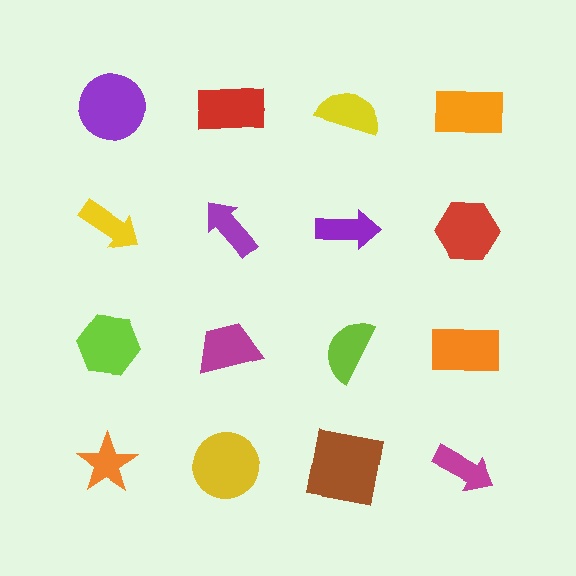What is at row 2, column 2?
A purple arrow.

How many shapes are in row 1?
4 shapes.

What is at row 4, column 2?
A yellow circle.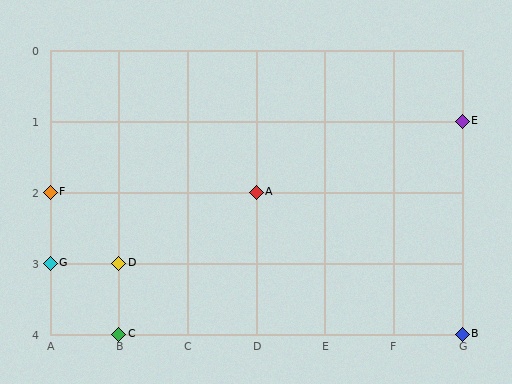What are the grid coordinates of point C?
Point C is at grid coordinates (B, 4).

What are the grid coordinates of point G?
Point G is at grid coordinates (A, 3).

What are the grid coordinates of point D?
Point D is at grid coordinates (B, 3).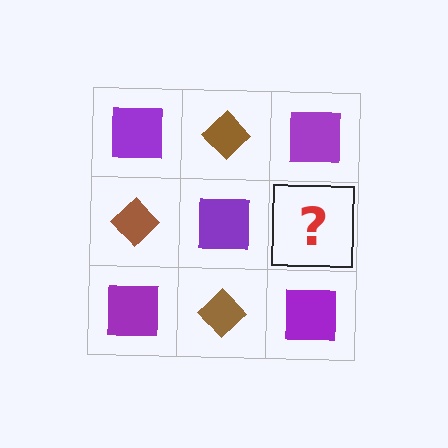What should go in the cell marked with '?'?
The missing cell should contain a brown diamond.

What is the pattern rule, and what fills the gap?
The rule is that it alternates purple square and brown diamond in a checkerboard pattern. The gap should be filled with a brown diamond.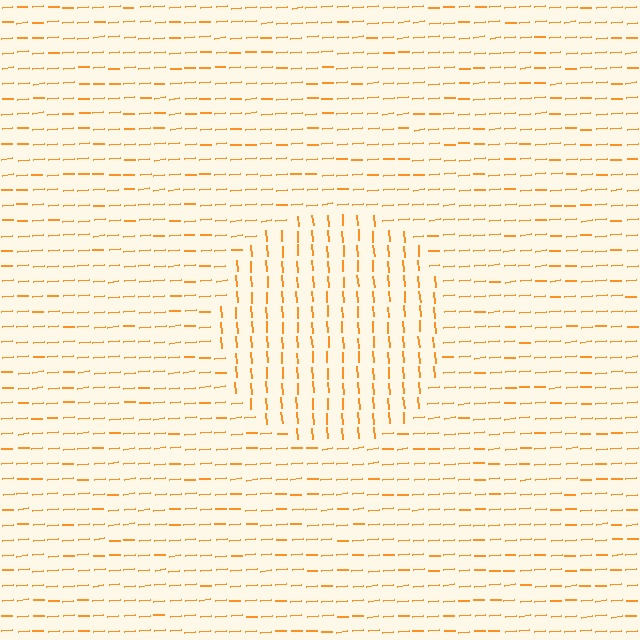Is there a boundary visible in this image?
Yes, there is a texture boundary formed by a change in line orientation.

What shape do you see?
I see a circle.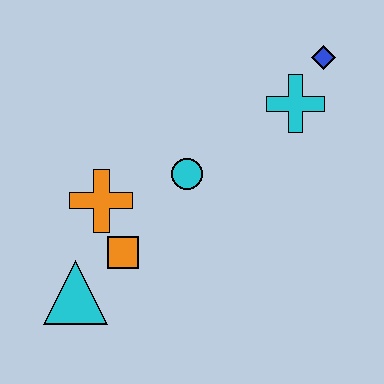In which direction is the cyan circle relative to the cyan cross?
The cyan circle is to the left of the cyan cross.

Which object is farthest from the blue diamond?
The cyan triangle is farthest from the blue diamond.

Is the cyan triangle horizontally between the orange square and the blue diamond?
No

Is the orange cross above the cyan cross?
No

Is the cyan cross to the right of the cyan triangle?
Yes